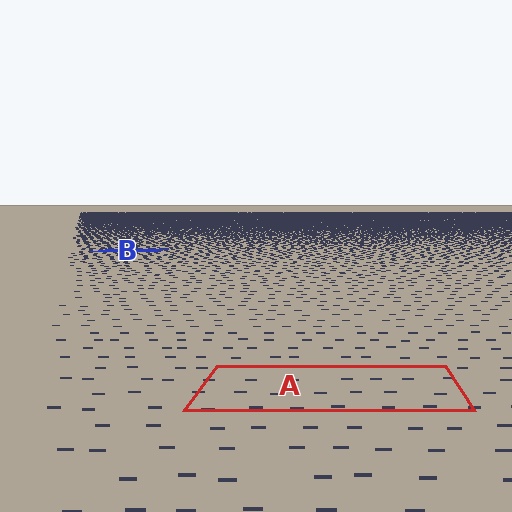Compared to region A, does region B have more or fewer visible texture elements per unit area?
Region B has more texture elements per unit area — they are packed more densely because it is farther away.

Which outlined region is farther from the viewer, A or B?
Region B is farther from the viewer — the texture elements inside it appear smaller and more densely packed.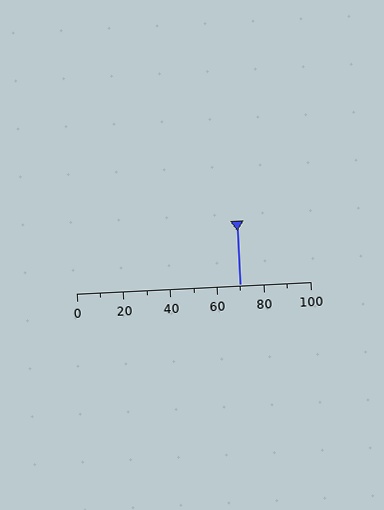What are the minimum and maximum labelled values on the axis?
The axis runs from 0 to 100.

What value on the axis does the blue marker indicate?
The marker indicates approximately 70.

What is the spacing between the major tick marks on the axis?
The major ticks are spaced 20 apart.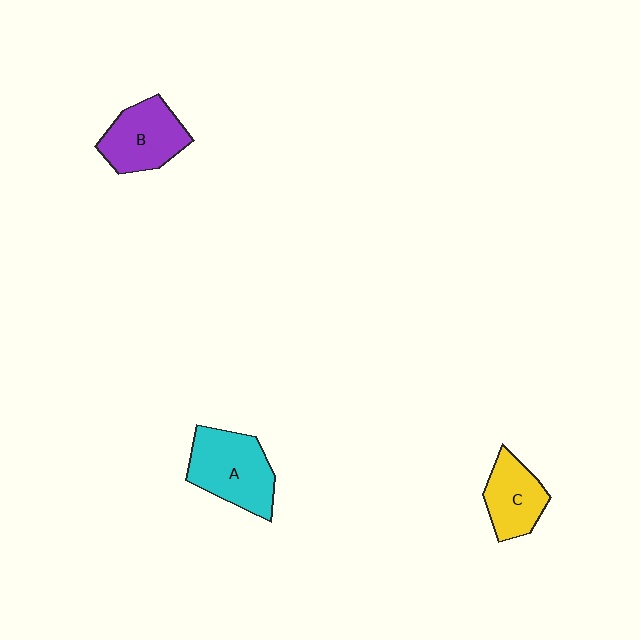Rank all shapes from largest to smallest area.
From largest to smallest: A (cyan), B (purple), C (yellow).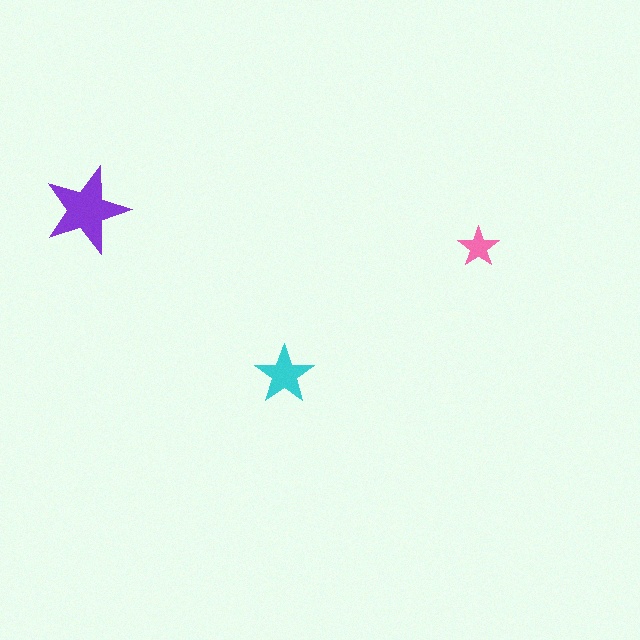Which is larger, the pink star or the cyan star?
The cyan one.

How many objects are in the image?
There are 3 objects in the image.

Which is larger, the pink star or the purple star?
The purple one.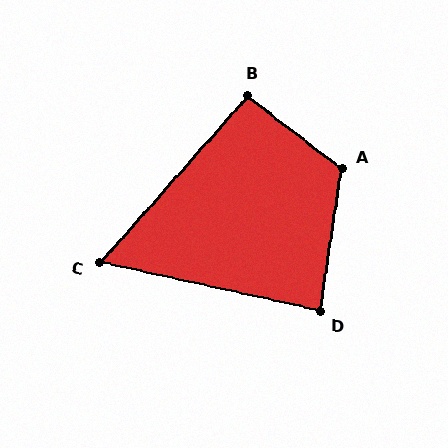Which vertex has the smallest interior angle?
C, at approximately 61 degrees.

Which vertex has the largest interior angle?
A, at approximately 119 degrees.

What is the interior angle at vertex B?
Approximately 94 degrees (approximately right).